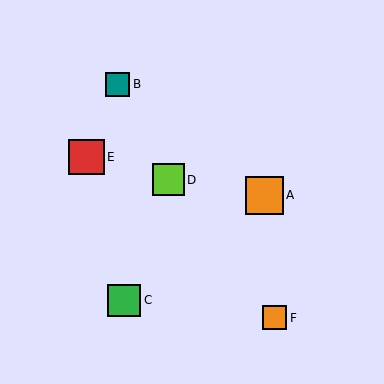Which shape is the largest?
The orange square (labeled A) is the largest.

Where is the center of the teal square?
The center of the teal square is at (118, 84).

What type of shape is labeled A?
Shape A is an orange square.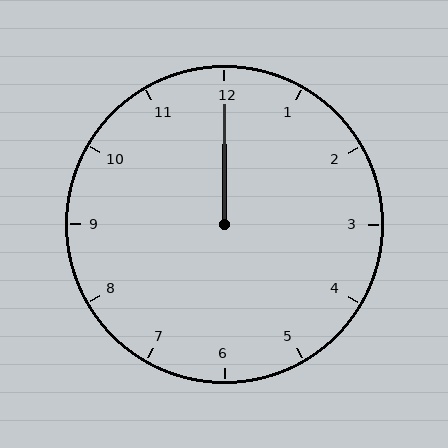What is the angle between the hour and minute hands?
Approximately 0 degrees.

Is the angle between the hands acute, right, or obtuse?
It is acute.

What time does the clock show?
12:00.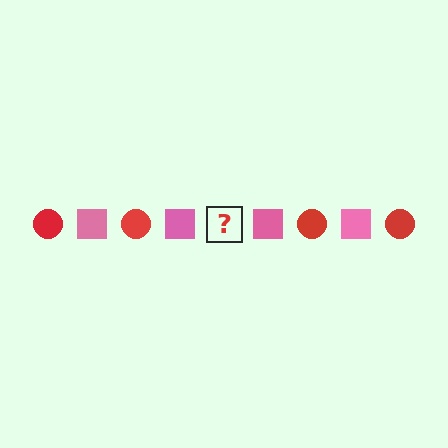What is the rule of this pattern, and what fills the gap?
The rule is that the pattern alternates between red circle and pink square. The gap should be filled with a red circle.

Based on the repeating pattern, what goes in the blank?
The blank should be a red circle.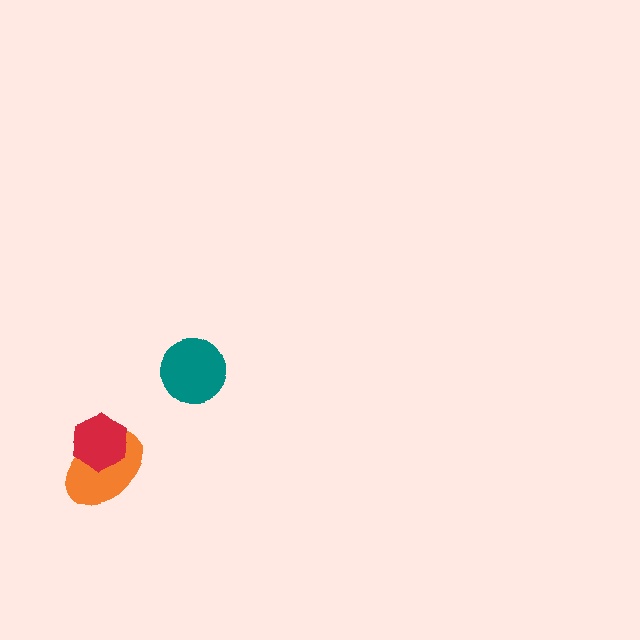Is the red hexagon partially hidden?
No, no other shape covers it.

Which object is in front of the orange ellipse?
The red hexagon is in front of the orange ellipse.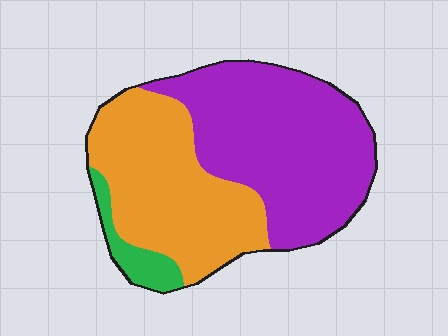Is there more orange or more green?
Orange.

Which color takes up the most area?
Purple, at roughly 50%.